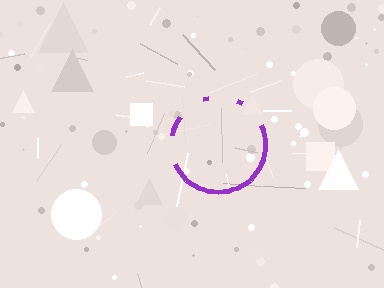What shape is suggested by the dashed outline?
The dashed outline suggests a circle.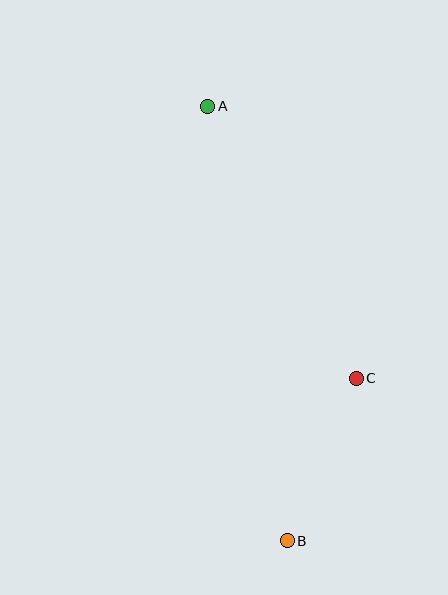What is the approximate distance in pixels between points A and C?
The distance between A and C is approximately 310 pixels.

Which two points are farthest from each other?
Points A and B are farthest from each other.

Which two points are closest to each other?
Points B and C are closest to each other.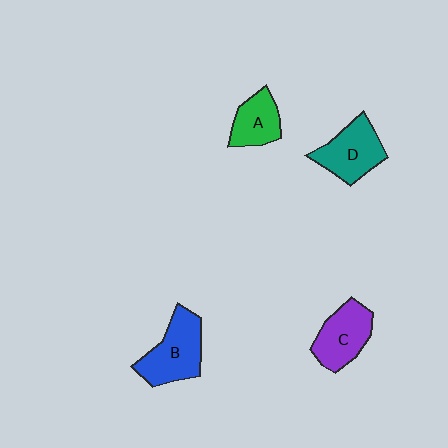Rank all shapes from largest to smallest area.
From largest to smallest: B (blue), D (teal), C (purple), A (green).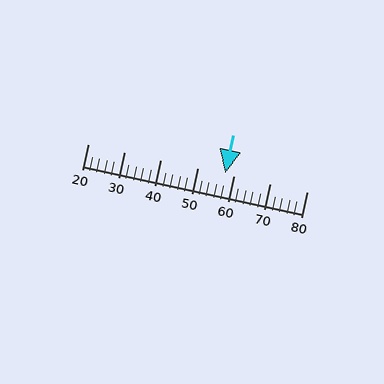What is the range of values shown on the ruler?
The ruler shows values from 20 to 80.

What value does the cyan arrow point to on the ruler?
The cyan arrow points to approximately 58.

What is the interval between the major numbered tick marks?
The major tick marks are spaced 10 units apart.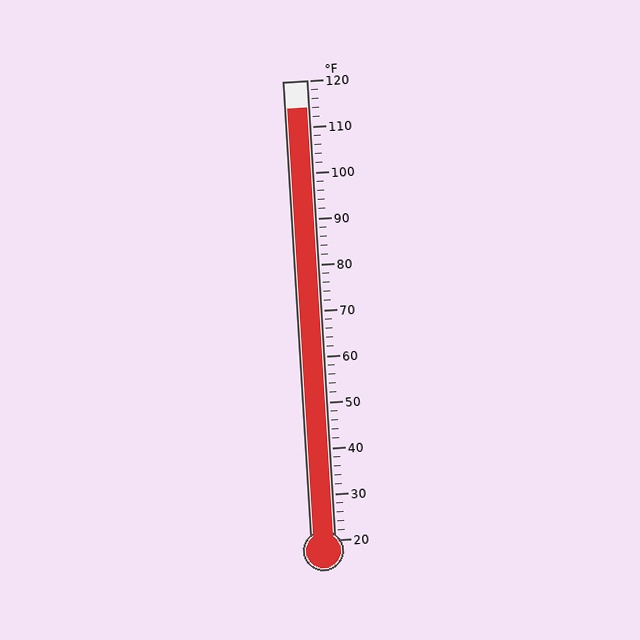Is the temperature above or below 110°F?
The temperature is above 110°F.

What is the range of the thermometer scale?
The thermometer scale ranges from 20°F to 120°F.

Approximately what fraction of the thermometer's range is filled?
The thermometer is filled to approximately 95% of its range.